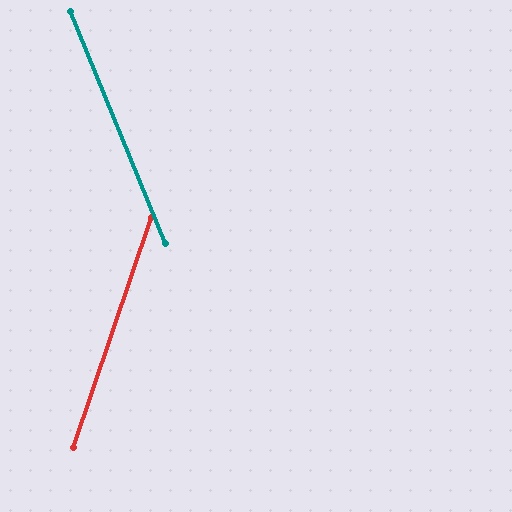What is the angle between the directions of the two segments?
Approximately 41 degrees.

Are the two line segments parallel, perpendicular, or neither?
Neither parallel nor perpendicular — they differ by about 41°.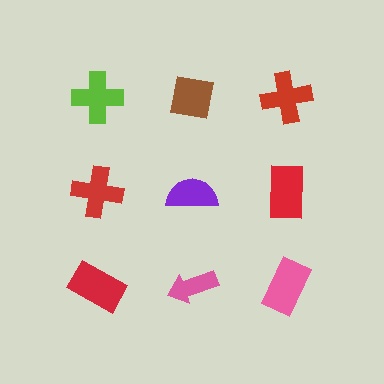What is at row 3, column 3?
A pink rectangle.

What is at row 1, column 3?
A red cross.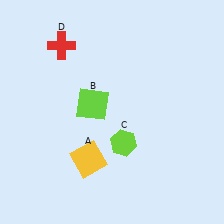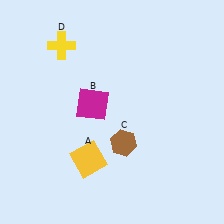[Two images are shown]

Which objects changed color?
B changed from lime to magenta. C changed from lime to brown. D changed from red to yellow.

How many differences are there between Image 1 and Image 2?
There are 3 differences between the two images.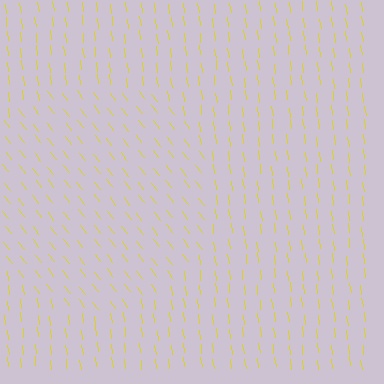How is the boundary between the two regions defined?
The boundary is defined purely by a change in line orientation (approximately 31 degrees difference). All lines are the same color and thickness.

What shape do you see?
I see a circle.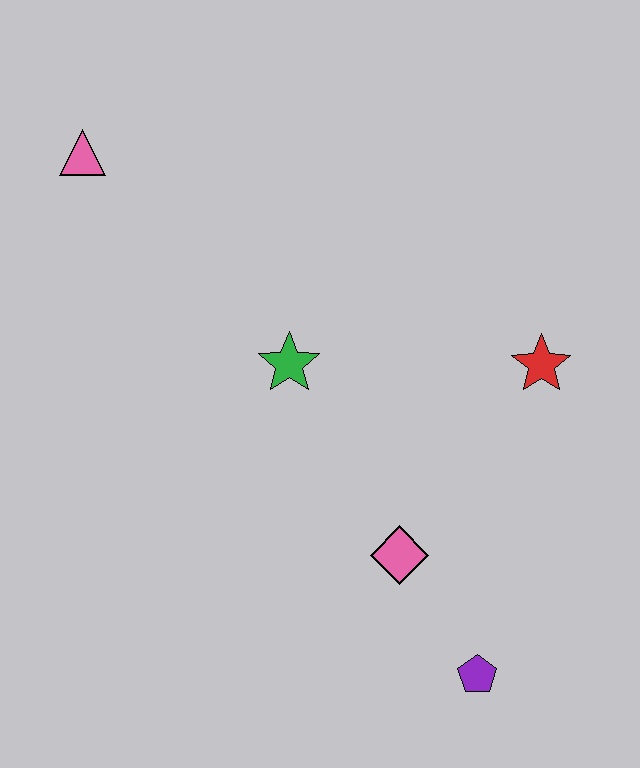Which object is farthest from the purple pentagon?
The pink triangle is farthest from the purple pentagon.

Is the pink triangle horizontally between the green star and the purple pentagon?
No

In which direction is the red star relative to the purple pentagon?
The red star is above the purple pentagon.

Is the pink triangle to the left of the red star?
Yes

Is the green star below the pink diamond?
No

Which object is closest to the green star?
The pink diamond is closest to the green star.